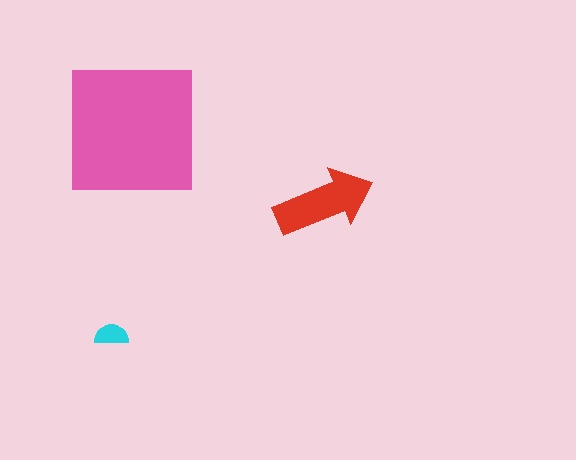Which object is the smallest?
The cyan semicircle.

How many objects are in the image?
There are 3 objects in the image.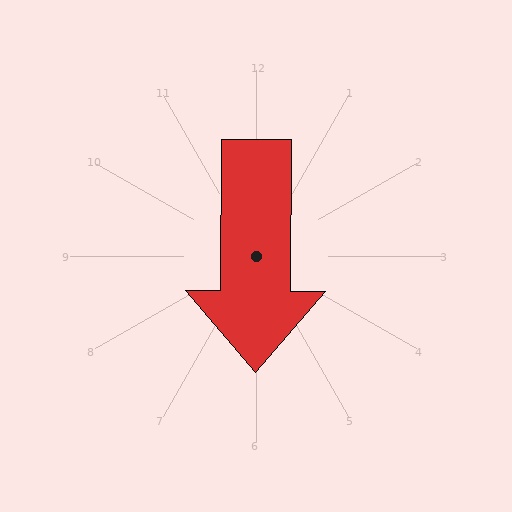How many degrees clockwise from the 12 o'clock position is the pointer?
Approximately 180 degrees.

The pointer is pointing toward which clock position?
Roughly 6 o'clock.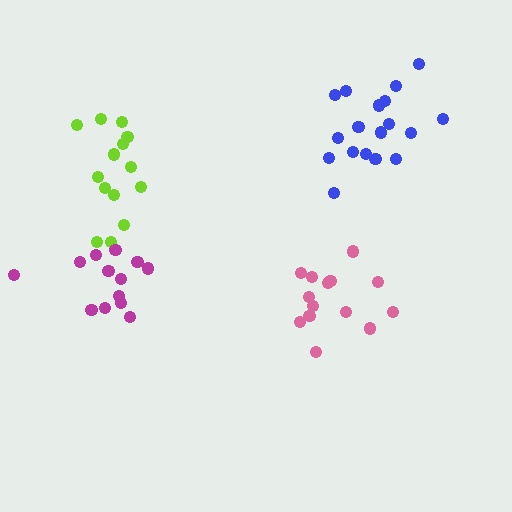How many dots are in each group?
Group 1: 18 dots, Group 2: 14 dots, Group 3: 13 dots, Group 4: 14 dots (59 total).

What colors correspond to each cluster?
The clusters are colored: blue, lime, magenta, pink.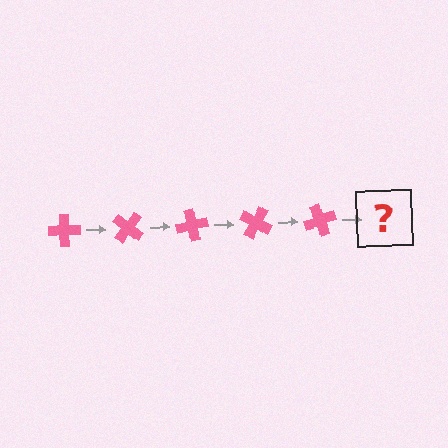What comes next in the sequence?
The next element should be a pink cross rotated 200 degrees.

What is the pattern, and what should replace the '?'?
The pattern is that the cross rotates 40 degrees each step. The '?' should be a pink cross rotated 200 degrees.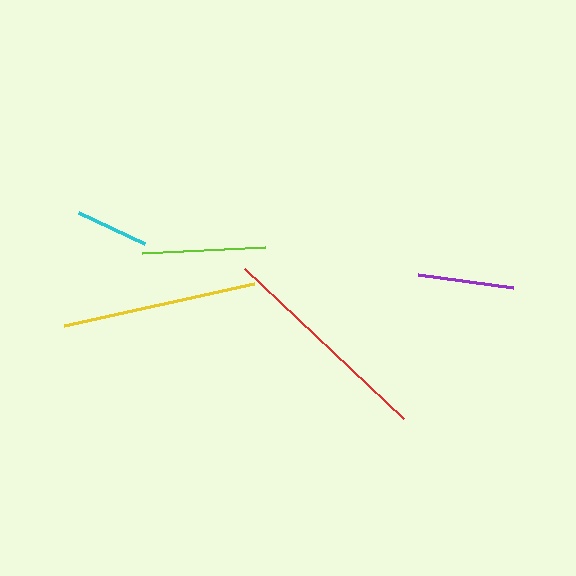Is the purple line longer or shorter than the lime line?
The lime line is longer than the purple line.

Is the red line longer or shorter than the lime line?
The red line is longer than the lime line.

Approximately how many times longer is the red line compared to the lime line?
The red line is approximately 1.8 times the length of the lime line.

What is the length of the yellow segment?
The yellow segment is approximately 195 pixels long.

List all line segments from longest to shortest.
From longest to shortest: red, yellow, lime, purple, cyan.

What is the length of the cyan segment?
The cyan segment is approximately 73 pixels long.